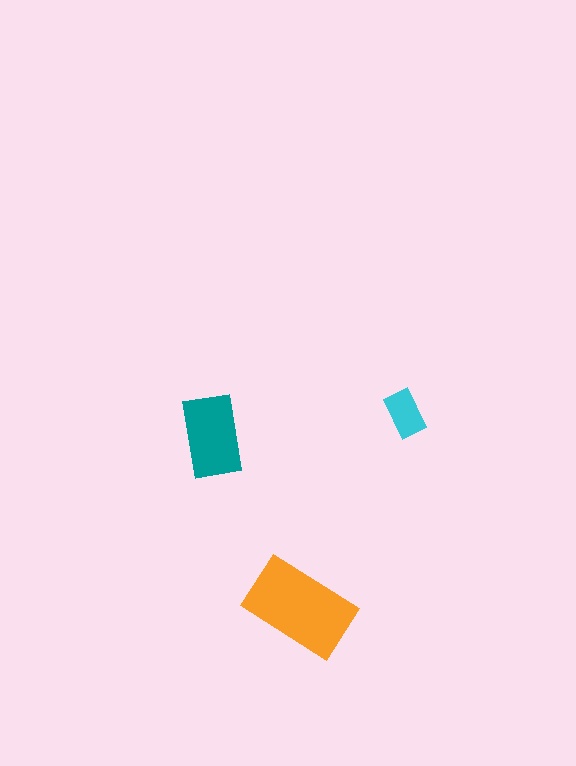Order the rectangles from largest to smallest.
the orange one, the teal one, the cyan one.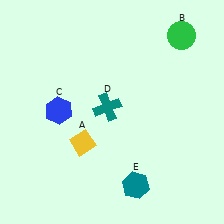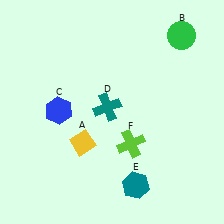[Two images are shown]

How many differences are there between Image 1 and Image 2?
There is 1 difference between the two images.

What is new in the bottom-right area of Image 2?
A lime cross (F) was added in the bottom-right area of Image 2.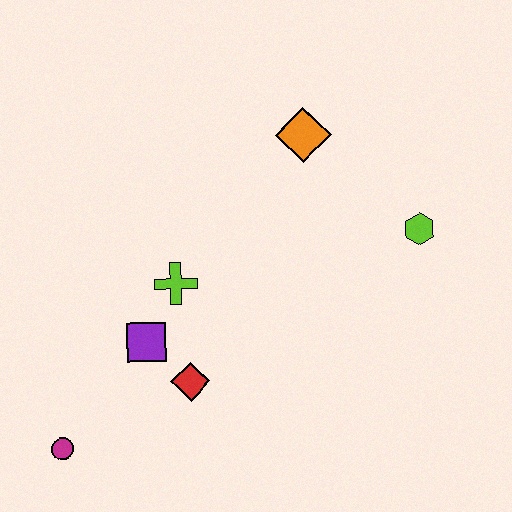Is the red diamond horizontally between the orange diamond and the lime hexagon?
No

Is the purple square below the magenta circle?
No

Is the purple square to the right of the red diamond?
No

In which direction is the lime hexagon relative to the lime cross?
The lime hexagon is to the right of the lime cross.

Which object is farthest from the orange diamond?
The magenta circle is farthest from the orange diamond.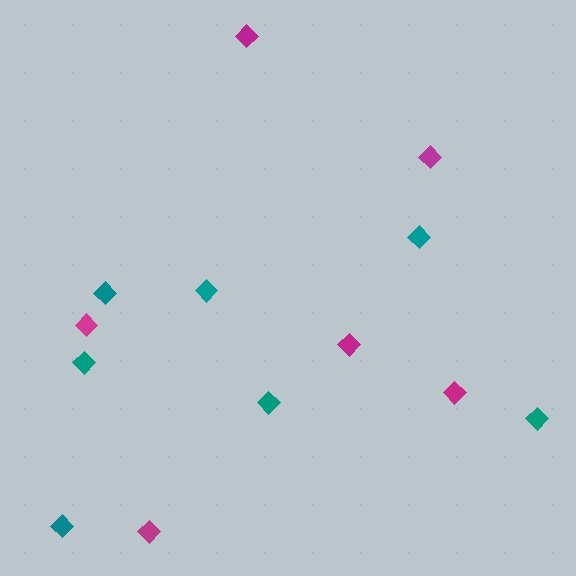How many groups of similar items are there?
There are 2 groups: one group of magenta diamonds (6) and one group of teal diamonds (7).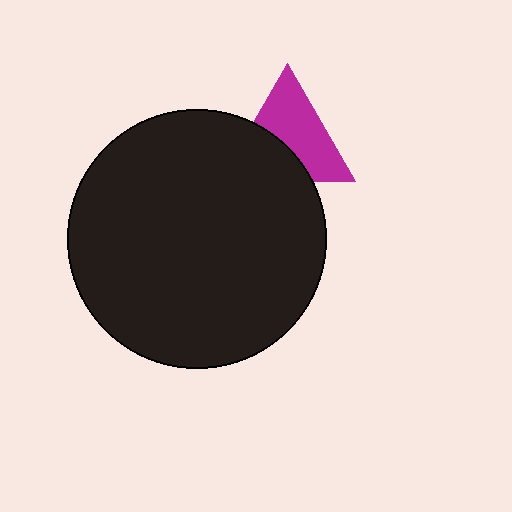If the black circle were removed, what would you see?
You would see the complete magenta triangle.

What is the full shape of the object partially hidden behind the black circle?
The partially hidden object is a magenta triangle.